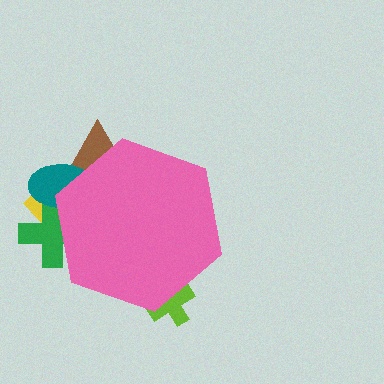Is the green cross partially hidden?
Yes, the green cross is partially hidden behind the pink hexagon.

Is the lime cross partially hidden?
Yes, the lime cross is partially hidden behind the pink hexagon.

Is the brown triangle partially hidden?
Yes, the brown triangle is partially hidden behind the pink hexagon.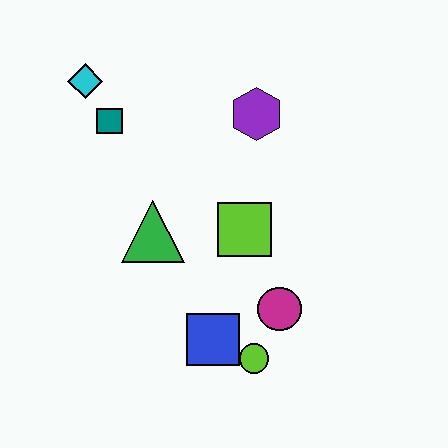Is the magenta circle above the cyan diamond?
No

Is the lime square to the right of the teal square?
Yes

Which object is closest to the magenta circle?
The lime circle is closest to the magenta circle.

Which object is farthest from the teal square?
The lime circle is farthest from the teal square.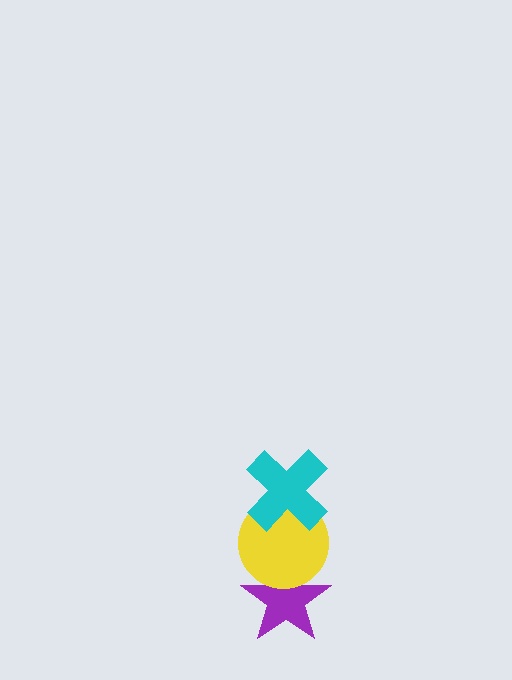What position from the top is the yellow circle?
The yellow circle is 2nd from the top.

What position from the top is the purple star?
The purple star is 3rd from the top.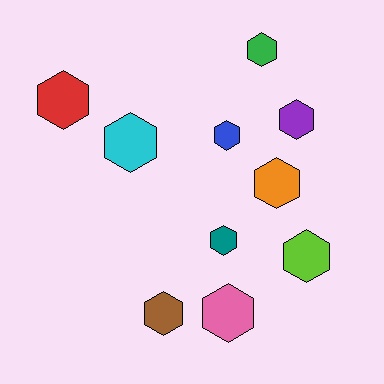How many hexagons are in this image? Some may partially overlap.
There are 10 hexagons.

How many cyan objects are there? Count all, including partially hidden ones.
There is 1 cyan object.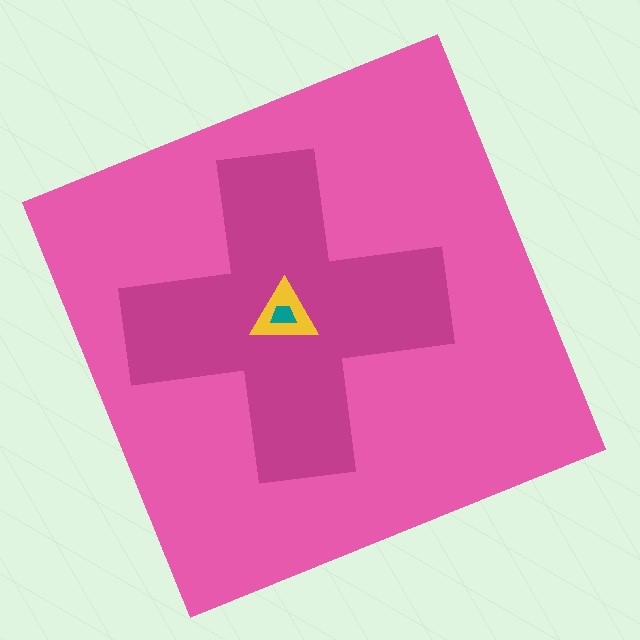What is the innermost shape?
The teal trapezoid.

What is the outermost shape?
The pink square.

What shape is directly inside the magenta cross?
The yellow triangle.